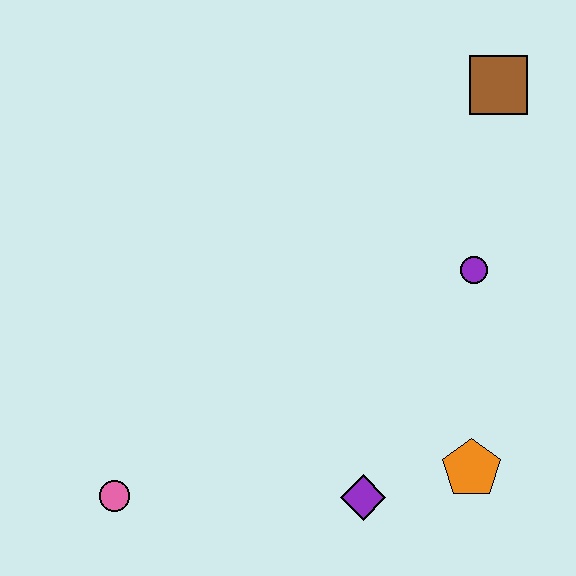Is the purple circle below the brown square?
Yes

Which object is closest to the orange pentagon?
The purple diamond is closest to the orange pentagon.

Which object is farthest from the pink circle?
The brown square is farthest from the pink circle.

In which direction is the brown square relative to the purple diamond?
The brown square is above the purple diamond.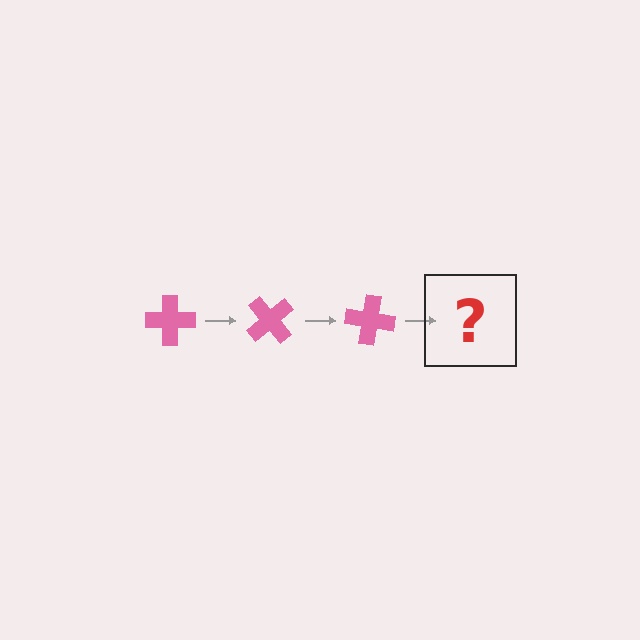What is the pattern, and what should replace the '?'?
The pattern is that the cross rotates 50 degrees each step. The '?' should be a pink cross rotated 150 degrees.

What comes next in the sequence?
The next element should be a pink cross rotated 150 degrees.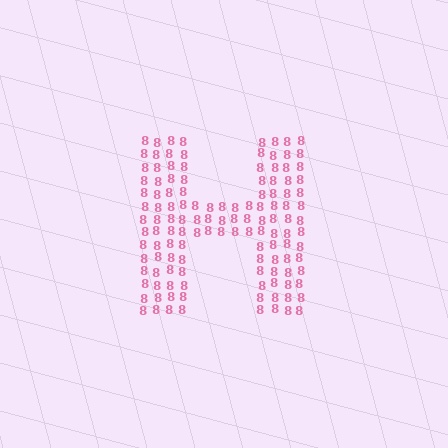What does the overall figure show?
The overall figure shows the letter H.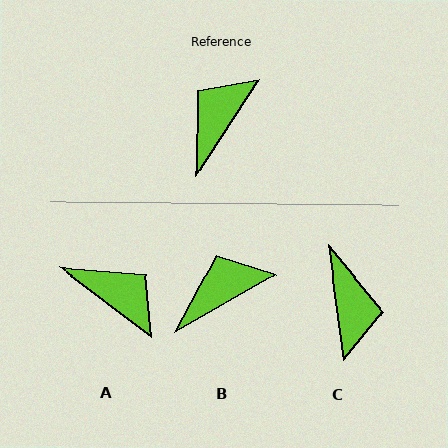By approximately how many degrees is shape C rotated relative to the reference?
Approximately 139 degrees clockwise.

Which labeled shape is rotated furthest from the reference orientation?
C, about 139 degrees away.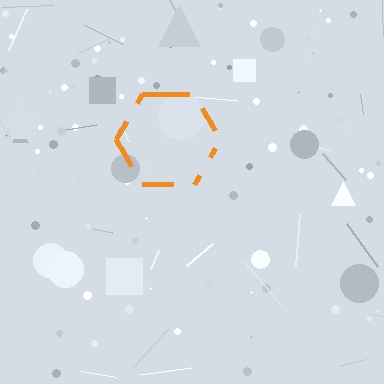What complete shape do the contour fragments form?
The contour fragments form a hexagon.